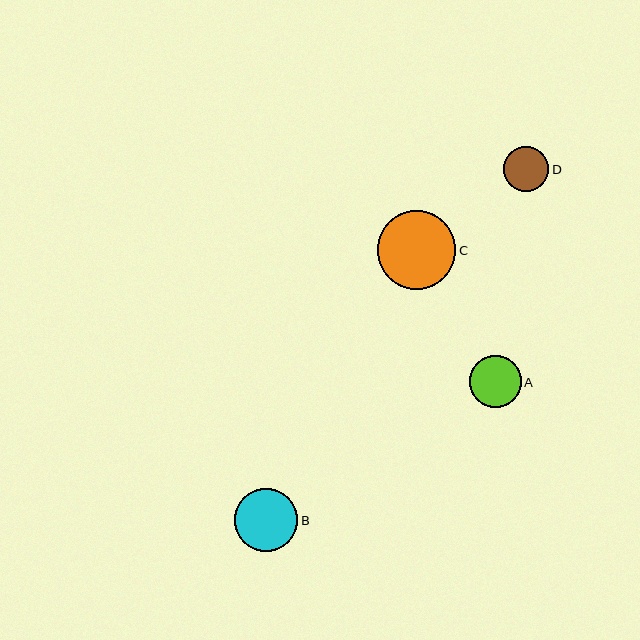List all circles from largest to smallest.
From largest to smallest: C, B, A, D.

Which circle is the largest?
Circle C is the largest with a size of approximately 79 pixels.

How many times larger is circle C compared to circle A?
Circle C is approximately 1.5 times the size of circle A.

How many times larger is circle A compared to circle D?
Circle A is approximately 1.2 times the size of circle D.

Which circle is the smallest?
Circle D is the smallest with a size of approximately 45 pixels.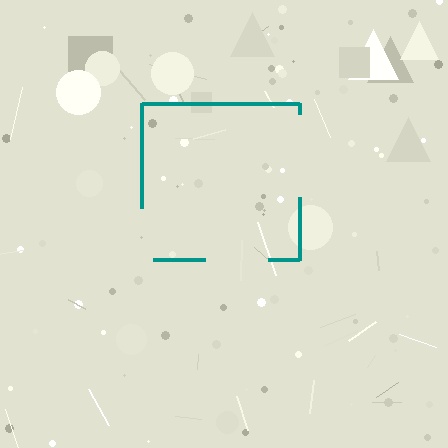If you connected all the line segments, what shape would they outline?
They would outline a square.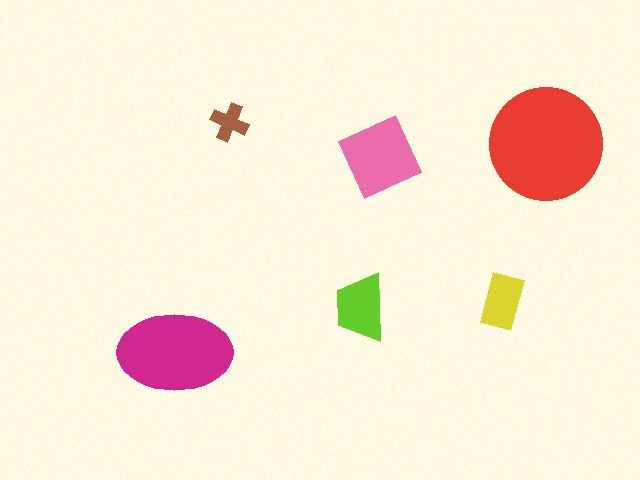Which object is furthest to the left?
The magenta ellipse is leftmost.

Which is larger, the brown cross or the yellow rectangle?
The yellow rectangle.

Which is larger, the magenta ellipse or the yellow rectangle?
The magenta ellipse.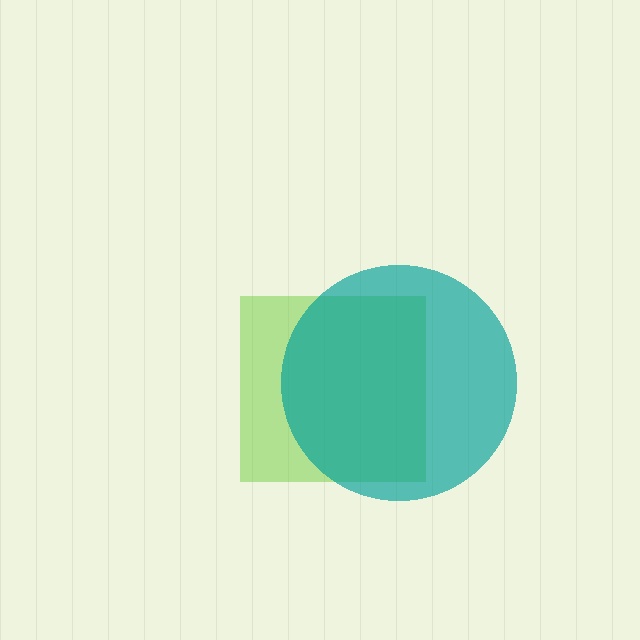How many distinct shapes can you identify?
There are 2 distinct shapes: a lime square, a teal circle.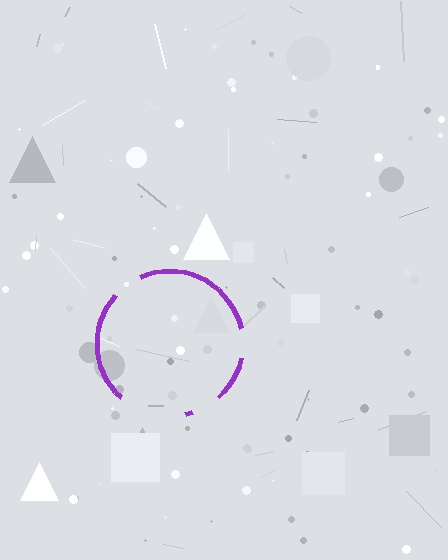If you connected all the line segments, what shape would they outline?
They would outline a circle.